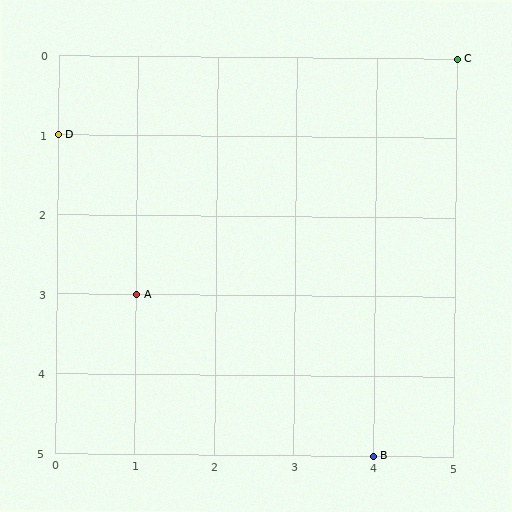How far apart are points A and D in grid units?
Points A and D are 1 column and 2 rows apart (about 2.2 grid units diagonally).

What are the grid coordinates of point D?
Point D is at grid coordinates (0, 1).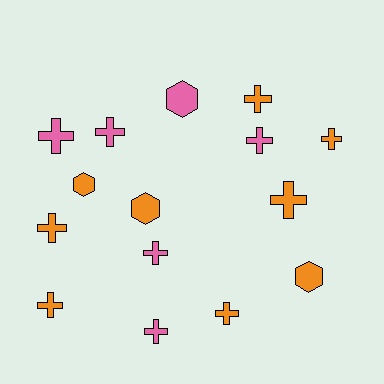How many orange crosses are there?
There are 6 orange crosses.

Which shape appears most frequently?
Cross, with 11 objects.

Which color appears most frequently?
Orange, with 9 objects.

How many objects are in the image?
There are 15 objects.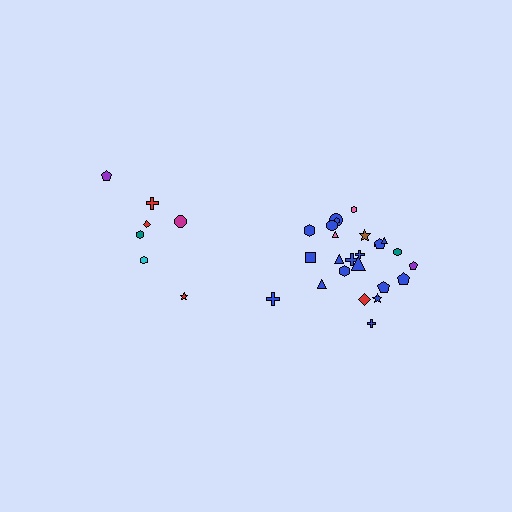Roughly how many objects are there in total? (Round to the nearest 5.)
Roughly 30 objects in total.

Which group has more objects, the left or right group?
The right group.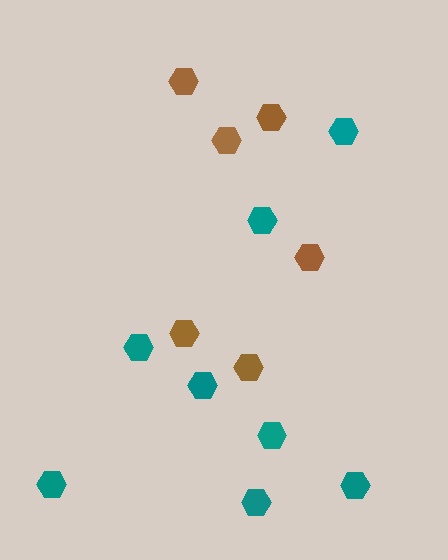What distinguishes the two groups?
There are 2 groups: one group of brown hexagons (6) and one group of teal hexagons (8).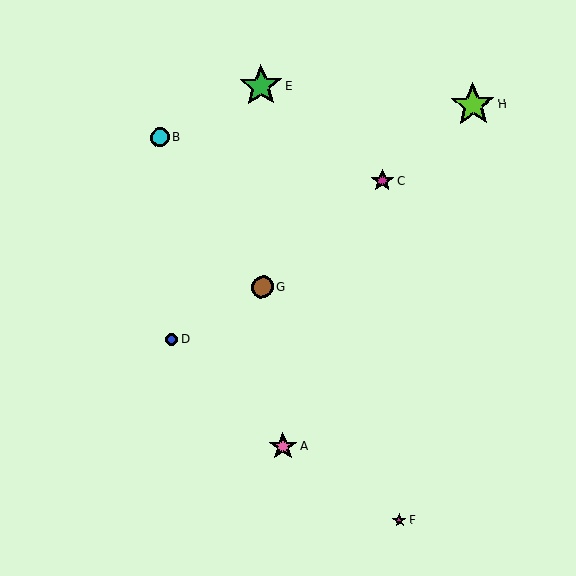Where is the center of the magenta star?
The center of the magenta star is at (399, 520).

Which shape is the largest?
The lime star (labeled H) is the largest.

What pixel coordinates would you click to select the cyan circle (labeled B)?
Click at (160, 137) to select the cyan circle B.